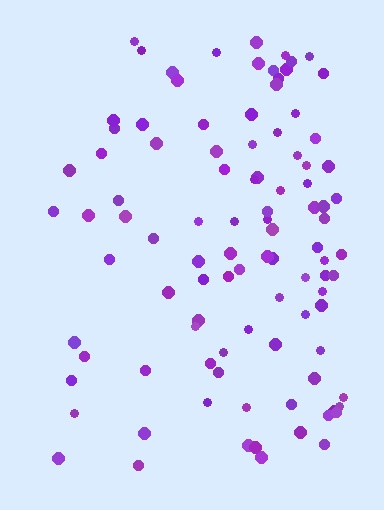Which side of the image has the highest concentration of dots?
The right.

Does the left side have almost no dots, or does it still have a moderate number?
Still a moderate number, just noticeably fewer than the right.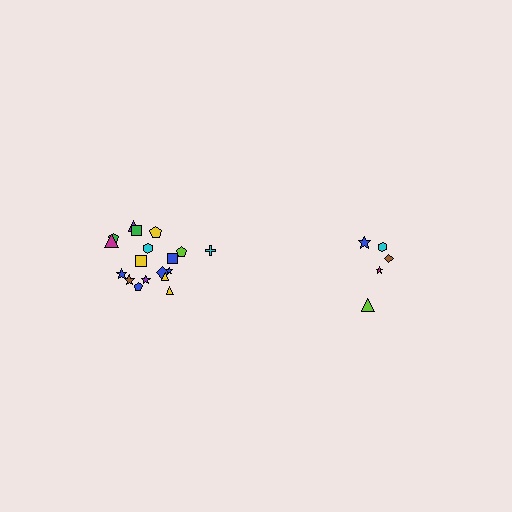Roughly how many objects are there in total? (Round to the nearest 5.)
Roughly 25 objects in total.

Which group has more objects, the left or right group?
The left group.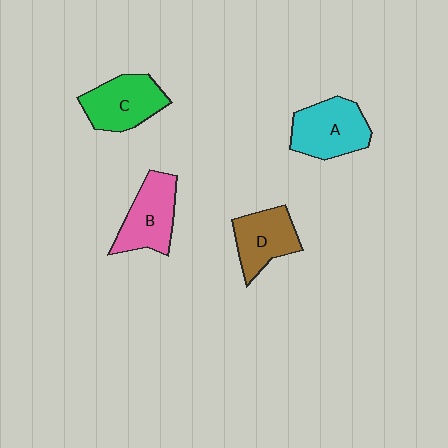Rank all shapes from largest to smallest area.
From largest to smallest: A (cyan), C (green), B (pink), D (brown).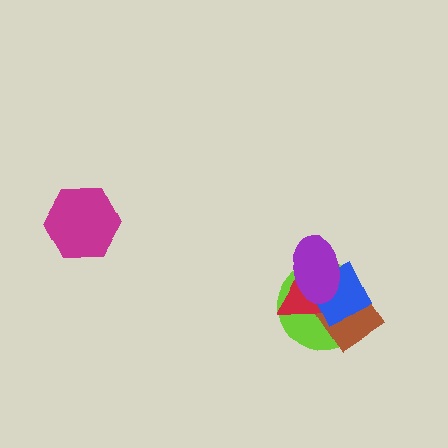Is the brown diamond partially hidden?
Yes, it is partially covered by another shape.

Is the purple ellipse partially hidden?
No, no other shape covers it.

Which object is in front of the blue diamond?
The purple ellipse is in front of the blue diamond.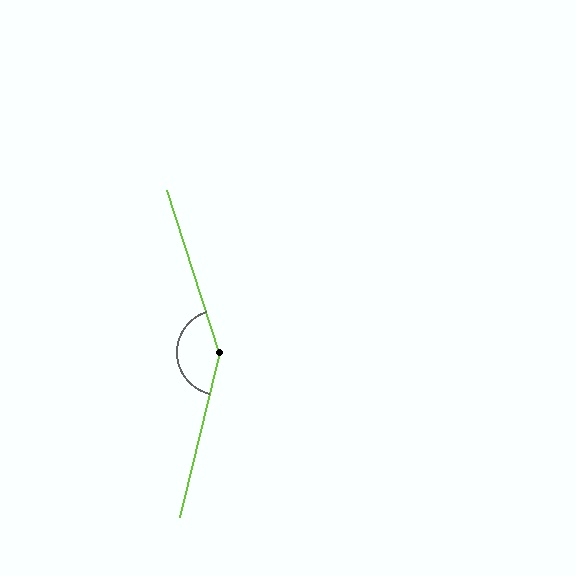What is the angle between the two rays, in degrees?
Approximately 149 degrees.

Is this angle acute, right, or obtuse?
It is obtuse.